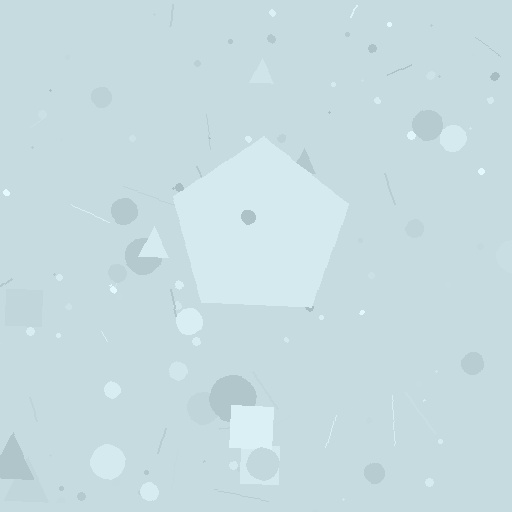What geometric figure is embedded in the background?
A pentagon is embedded in the background.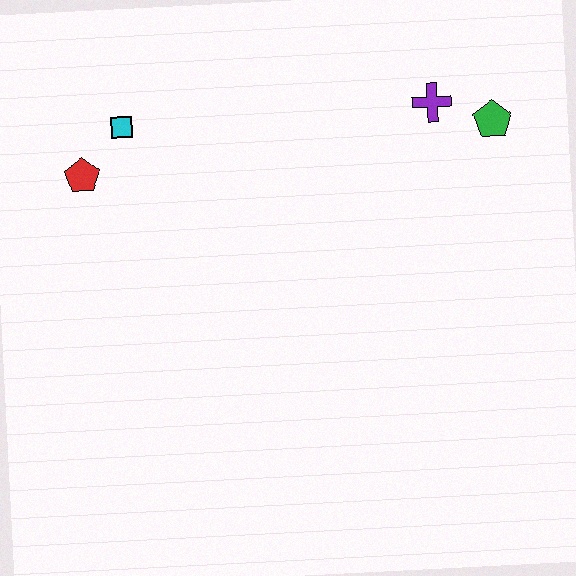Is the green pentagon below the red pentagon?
No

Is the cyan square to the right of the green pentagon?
No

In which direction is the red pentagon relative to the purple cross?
The red pentagon is to the left of the purple cross.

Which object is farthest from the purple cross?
The red pentagon is farthest from the purple cross.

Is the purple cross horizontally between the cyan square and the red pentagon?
No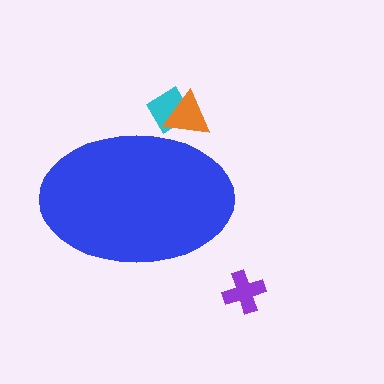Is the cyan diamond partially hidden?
Yes, the cyan diamond is partially hidden behind the blue ellipse.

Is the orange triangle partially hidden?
Yes, the orange triangle is partially hidden behind the blue ellipse.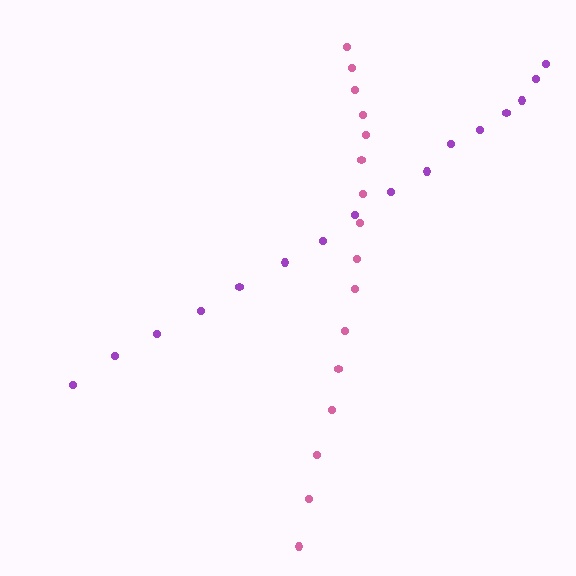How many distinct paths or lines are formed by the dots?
There are 2 distinct paths.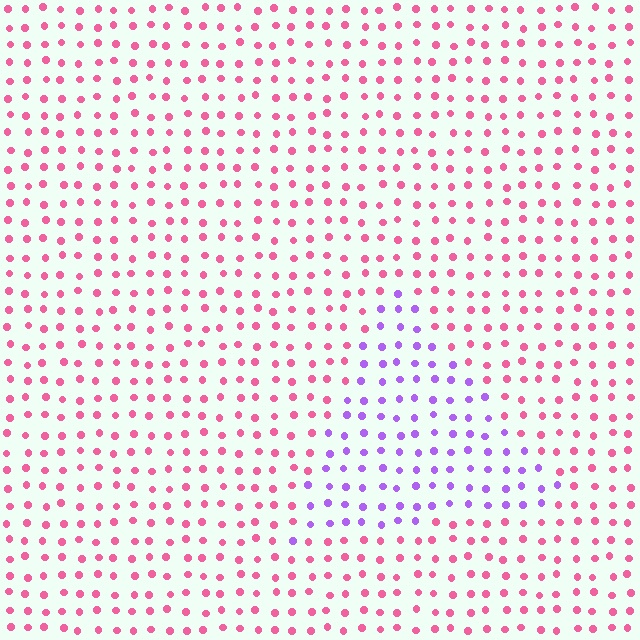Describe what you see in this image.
The image is filled with small pink elements in a uniform arrangement. A triangle-shaped region is visible where the elements are tinted to a slightly different hue, forming a subtle color boundary.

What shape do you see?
I see a triangle.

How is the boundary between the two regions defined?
The boundary is defined purely by a slight shift in hue (about 62 degrees). Spacing, size, and orientation are identical on both sides.